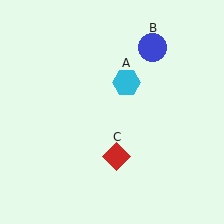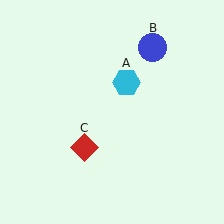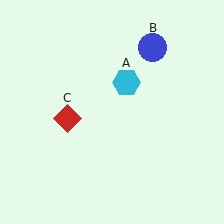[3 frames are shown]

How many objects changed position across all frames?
1 object changed position: red diamond (object C).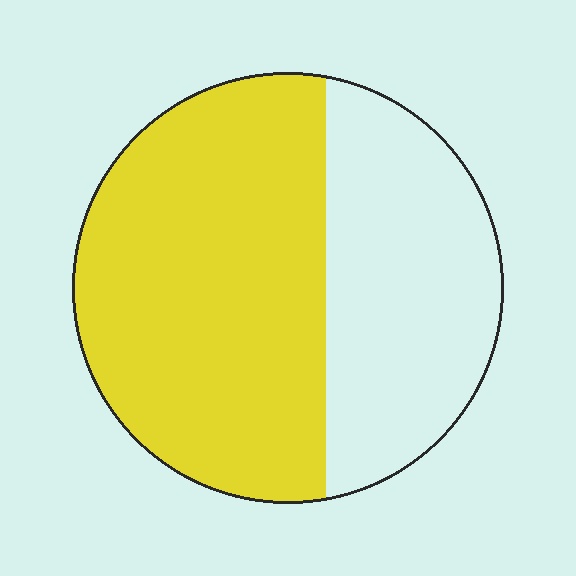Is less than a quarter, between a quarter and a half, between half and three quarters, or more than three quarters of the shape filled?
Between half and three quarters.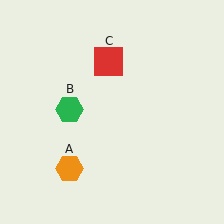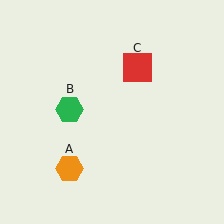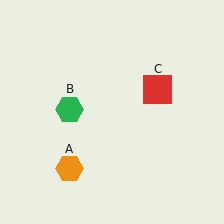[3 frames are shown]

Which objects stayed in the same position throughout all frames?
Orange hexagon (object A) and green hexagon (object B) remained stationary.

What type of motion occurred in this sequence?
The red square (object C) rotated clockwise around the center of the scene.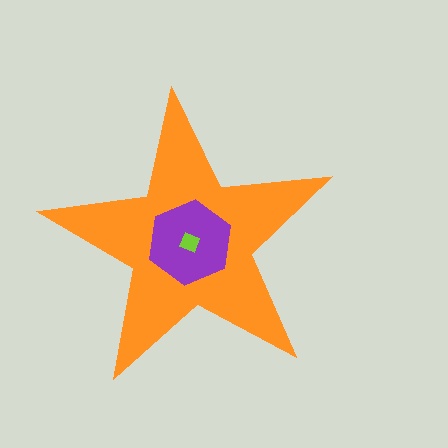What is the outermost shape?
The orange star.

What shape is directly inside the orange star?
The purple hexagon.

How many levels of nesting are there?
3.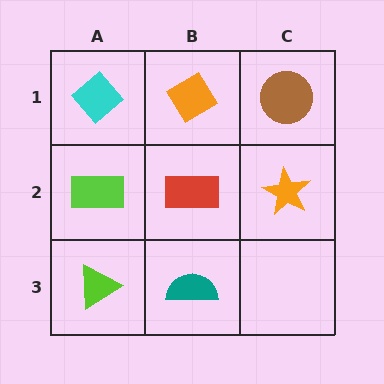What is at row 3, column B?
A teal semicircle.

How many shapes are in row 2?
3 shapes.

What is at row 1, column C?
A brown circle.